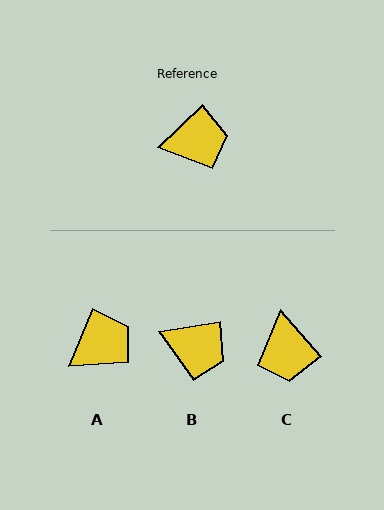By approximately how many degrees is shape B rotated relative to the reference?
Approximately 34 degrees clockwise.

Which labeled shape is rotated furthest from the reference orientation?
C, about 92 degrees away.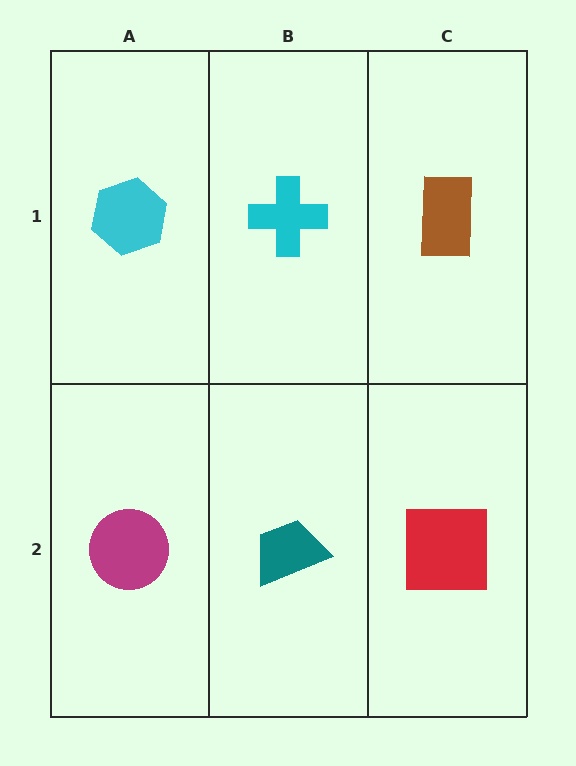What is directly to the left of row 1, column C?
A cyan cross.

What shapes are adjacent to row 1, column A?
A magenta circle (row 2, column A), a cyan cross (row 1, column B).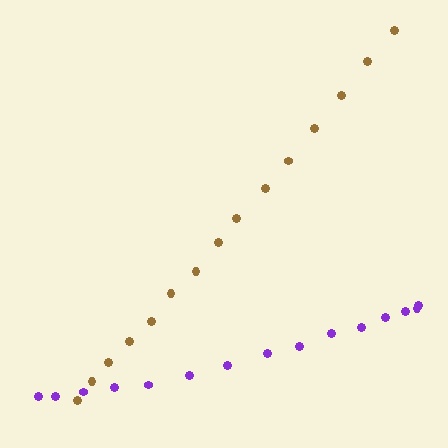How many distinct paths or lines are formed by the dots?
There are 2 distinct paths.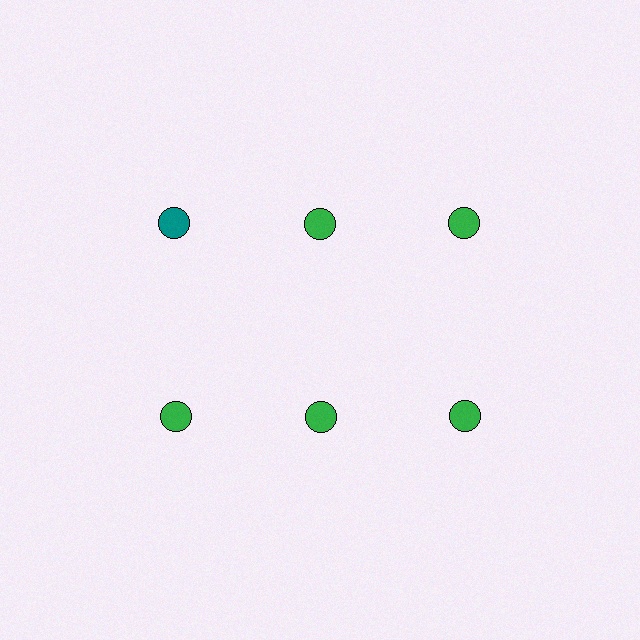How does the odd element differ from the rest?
It has a different color: teal instead of green.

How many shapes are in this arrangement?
There are 6 shapes arranged in a grid pattern.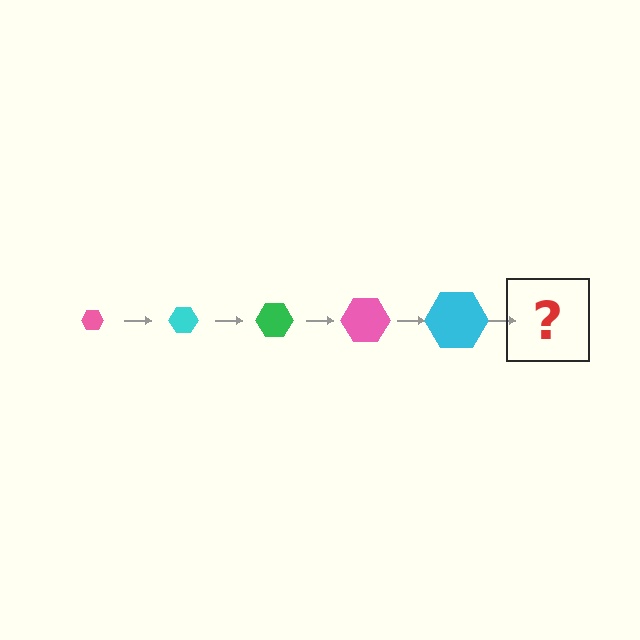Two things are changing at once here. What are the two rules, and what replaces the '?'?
The two rules are that the hexagon grows larger each step and the color cycles through pink, cyan, and green. The '?' should be a green hexagon, larger than the previous one.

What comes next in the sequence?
The next element should be a green hexagon, larger than the previous one.